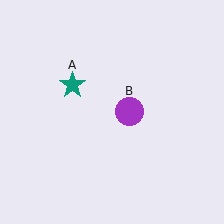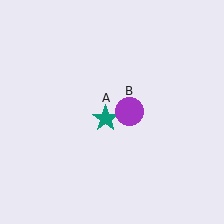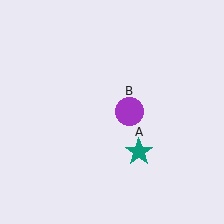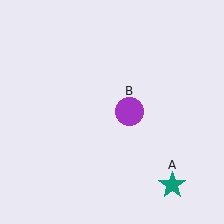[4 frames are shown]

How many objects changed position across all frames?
1 object changed position: teal star (object A).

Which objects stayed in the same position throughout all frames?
Purple circle (object B) remained stationary.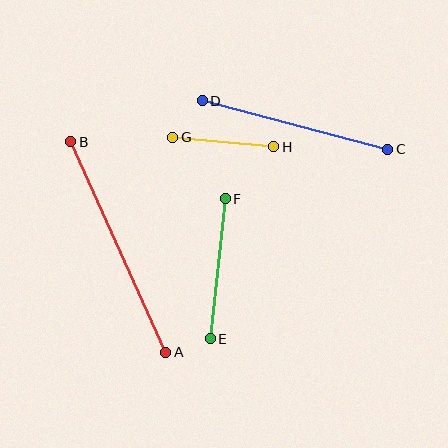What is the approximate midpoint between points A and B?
The midpoint is at approximately (118, 247) pixels.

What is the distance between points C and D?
The distance is approximately 192 pixels.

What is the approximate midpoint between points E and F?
The midpoint is at approximately (218, 269) pixels.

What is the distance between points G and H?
The distance is approximately 101 pixels.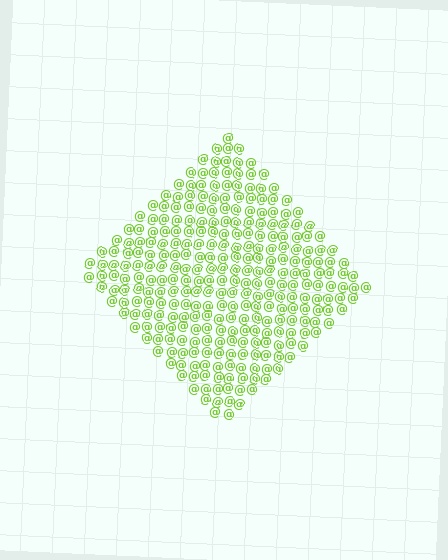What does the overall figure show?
The overall figure shows a diamond.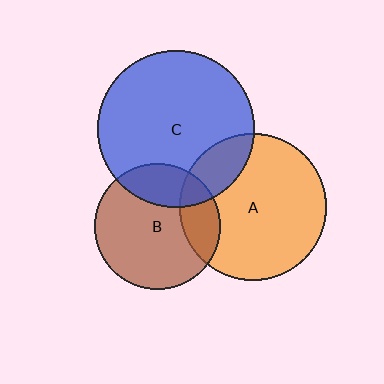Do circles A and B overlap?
Yes.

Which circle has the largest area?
Circle C (blue).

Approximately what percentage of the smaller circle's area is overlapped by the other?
Approximately 20%.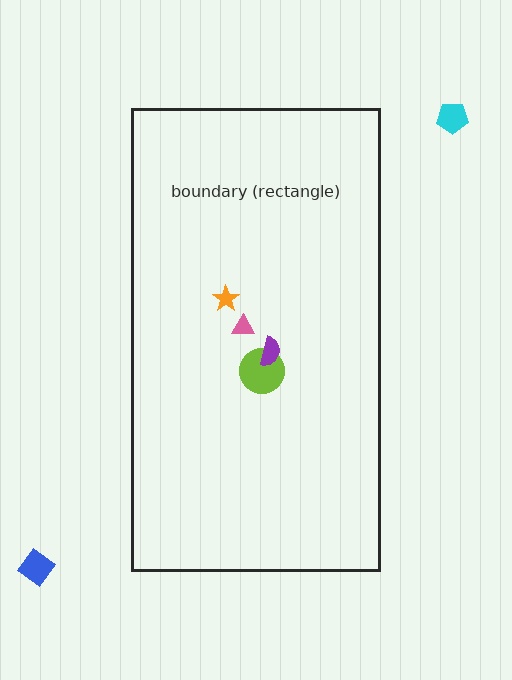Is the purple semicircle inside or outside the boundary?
Inside.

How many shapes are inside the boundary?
4 inside, 2 outside.